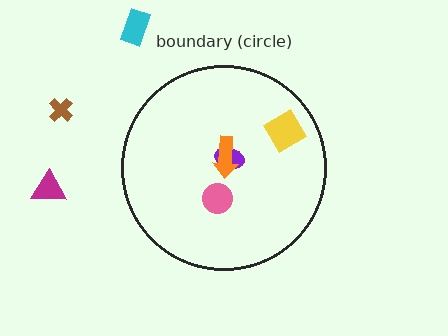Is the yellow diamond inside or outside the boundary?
Inside.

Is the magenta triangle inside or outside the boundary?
Outside.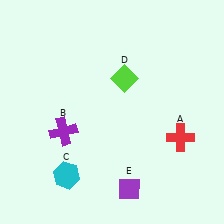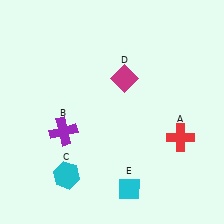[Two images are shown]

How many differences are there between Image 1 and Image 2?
There are 2 differences between the two images.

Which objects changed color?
D changed from lime to magenta. E changed from purple to cyan.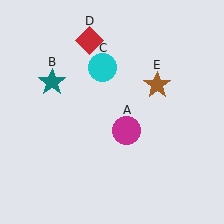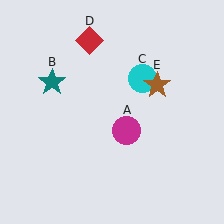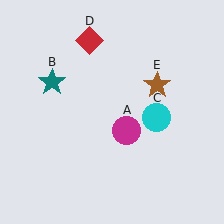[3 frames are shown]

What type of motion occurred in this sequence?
The cyan circle (object C) rotated clockwise around the center of the scene.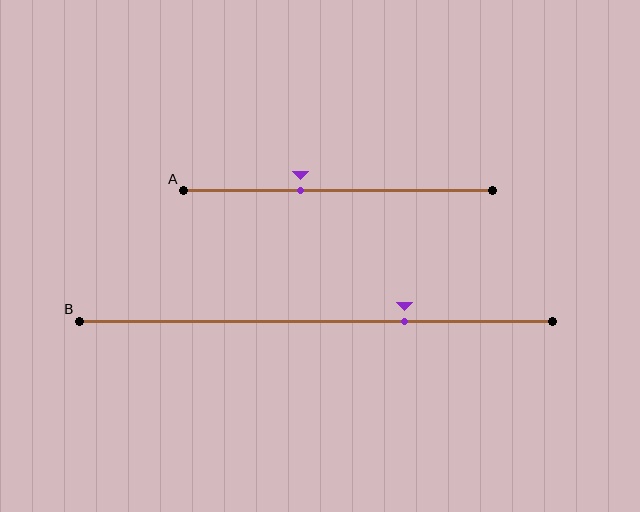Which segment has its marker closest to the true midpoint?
Segment A has its marker closest to the true midpoint.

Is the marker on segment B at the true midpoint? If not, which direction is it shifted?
No, the marker on segment B is shifted to the right by about 19% of the segment length.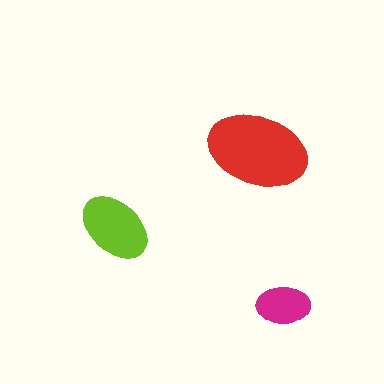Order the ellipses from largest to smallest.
the red one, the lime one, the magenta one.